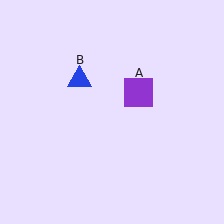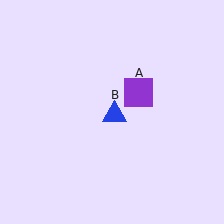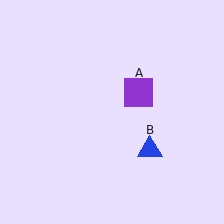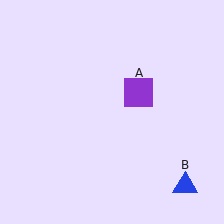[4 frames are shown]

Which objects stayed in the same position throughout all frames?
Purple square (object A) remained stationary.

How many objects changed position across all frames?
1 object changed position: blue triangle (object B).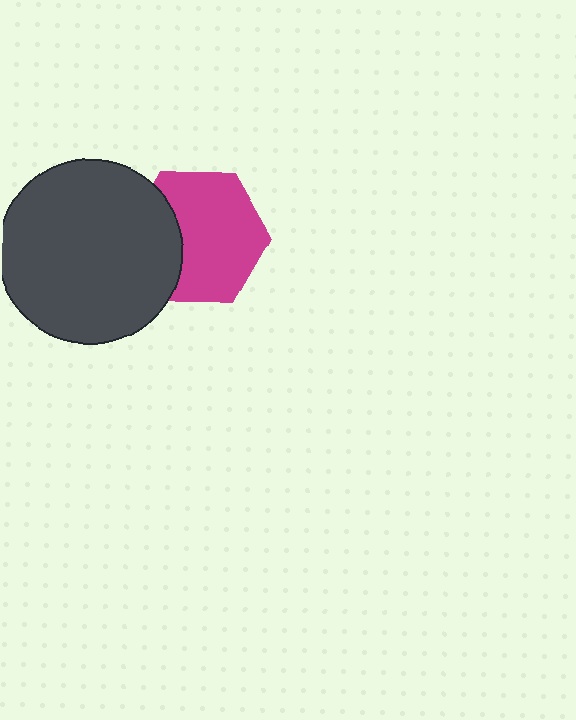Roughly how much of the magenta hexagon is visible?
Most of it is visible (roughly 70%).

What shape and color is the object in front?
The object in front is a dark gray circle.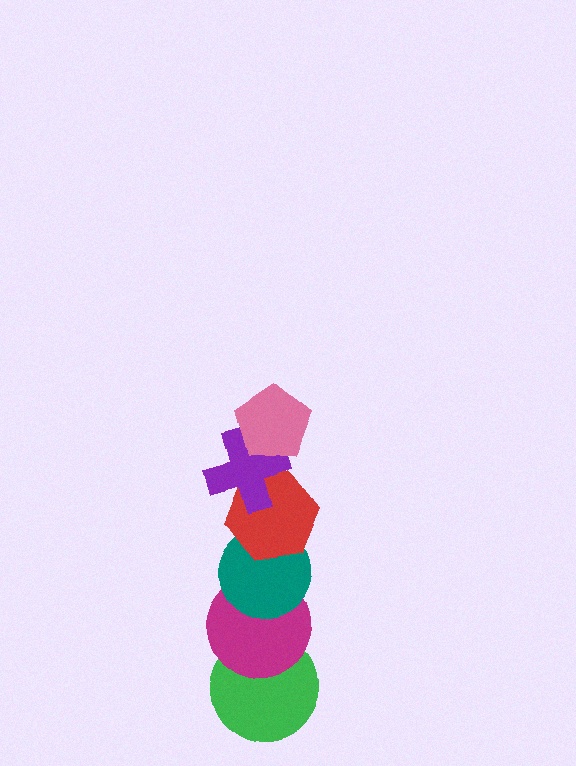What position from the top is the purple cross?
The purple cross is 2nd from the top.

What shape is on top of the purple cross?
The pink pentagon is on top of the purple cross.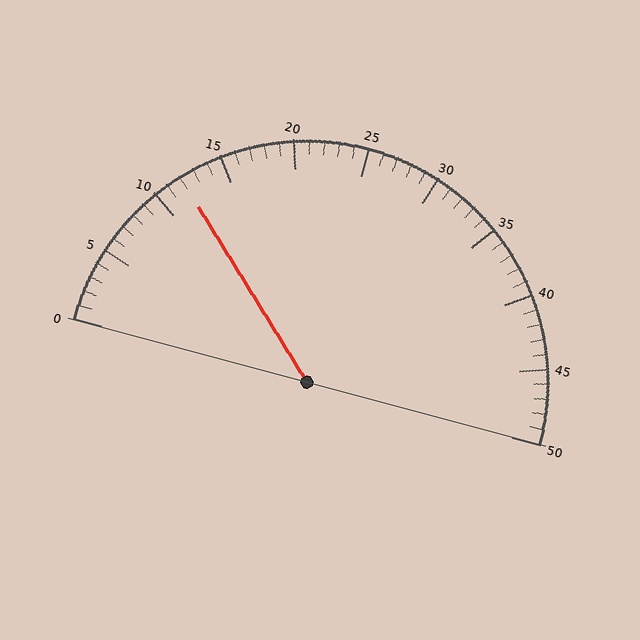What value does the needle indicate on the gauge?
The needle indicates approximately 12.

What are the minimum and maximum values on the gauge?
The gauge ranges from 0 to 50.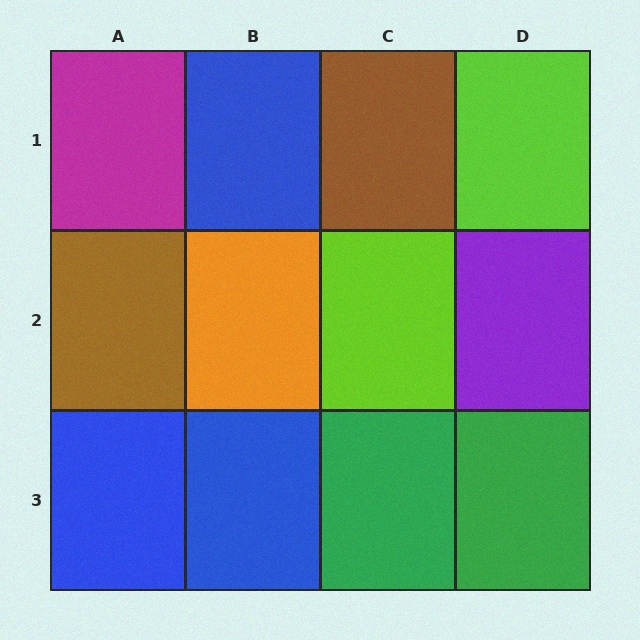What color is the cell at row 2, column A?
Brown.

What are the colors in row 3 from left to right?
Blue, blue, green, green.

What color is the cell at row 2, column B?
Orange.